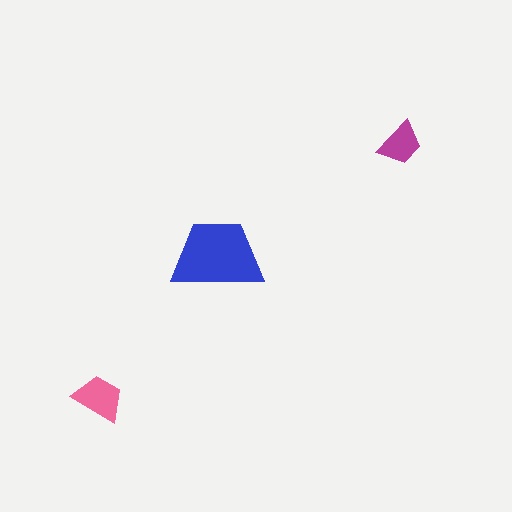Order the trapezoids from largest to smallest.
the blue one, the pink one, the magenta one.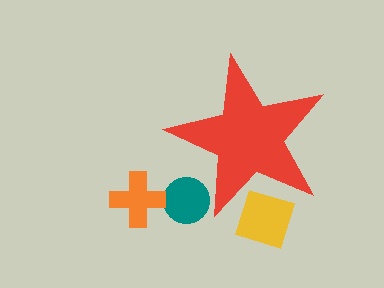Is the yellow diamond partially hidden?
Yes, the yellow diamond is partially hidden behind the red star.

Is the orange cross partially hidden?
No, the orange cross is fully visible.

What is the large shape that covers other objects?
A red star.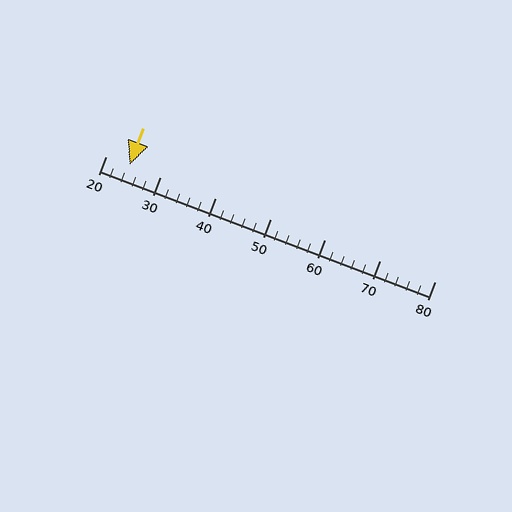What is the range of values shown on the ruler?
The ruler shows values from 20 to 80.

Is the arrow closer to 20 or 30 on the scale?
The arrow is closer to 20.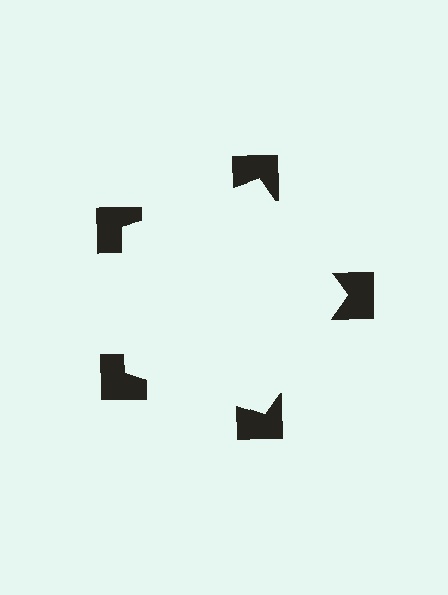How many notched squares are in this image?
There are 5 — one at each vertex of the illusory pentagon.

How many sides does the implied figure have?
5 sides.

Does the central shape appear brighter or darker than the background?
It typically appears slightly brighter than the background, even though no actual brightness change is drawn.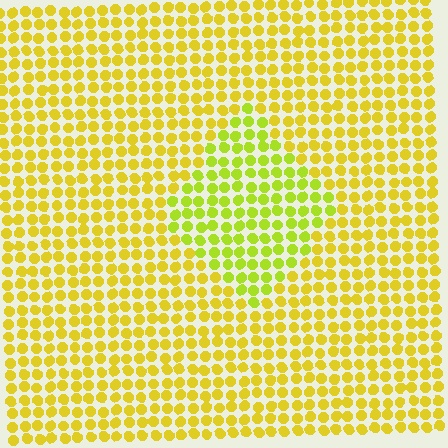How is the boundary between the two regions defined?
The boundary is defined purely by a slight shift in hue (about 25 degrees). Spacing, size, and orientation are identical on both sides.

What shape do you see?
I see a diamond.